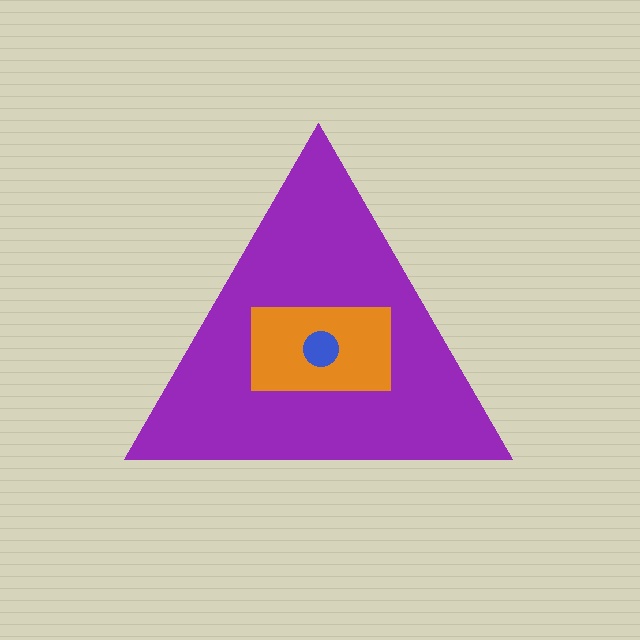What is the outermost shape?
The purple triangle.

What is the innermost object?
The blue circle.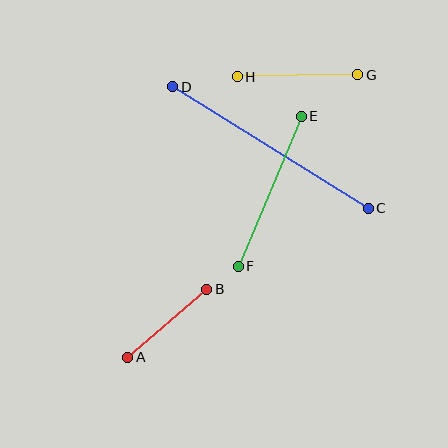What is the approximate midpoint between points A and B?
The midpoint is at approximately (167, 323) pixels.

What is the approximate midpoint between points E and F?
The midpoint is at approximately (270, 191) pixels.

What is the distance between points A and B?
The distance is approximately 104 pixels.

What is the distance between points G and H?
The distance is approximately 121 pixels.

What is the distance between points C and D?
The distance is approximately 230 pixels.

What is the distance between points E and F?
The distance is approximately 163 pixels.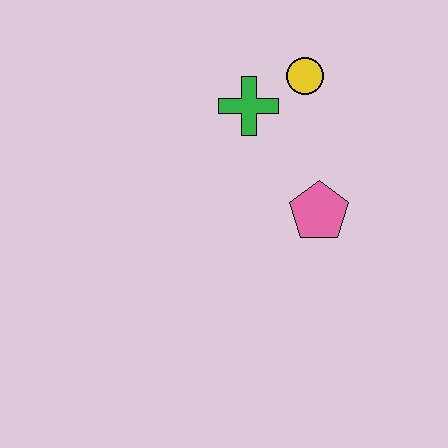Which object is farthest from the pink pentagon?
The yellow circle is farthest from the pink pentagon.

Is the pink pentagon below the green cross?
Yes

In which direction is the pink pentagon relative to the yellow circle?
The pink pentagon is below the yellow circle.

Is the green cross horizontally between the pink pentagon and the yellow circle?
No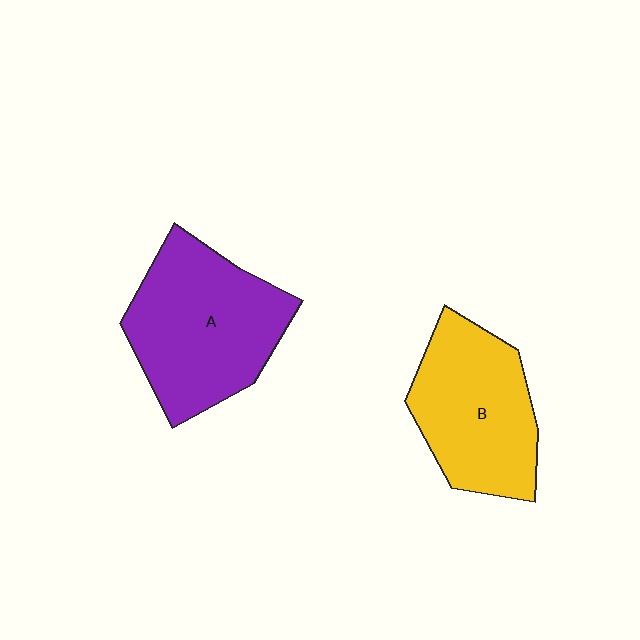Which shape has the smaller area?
Shape B (yellow).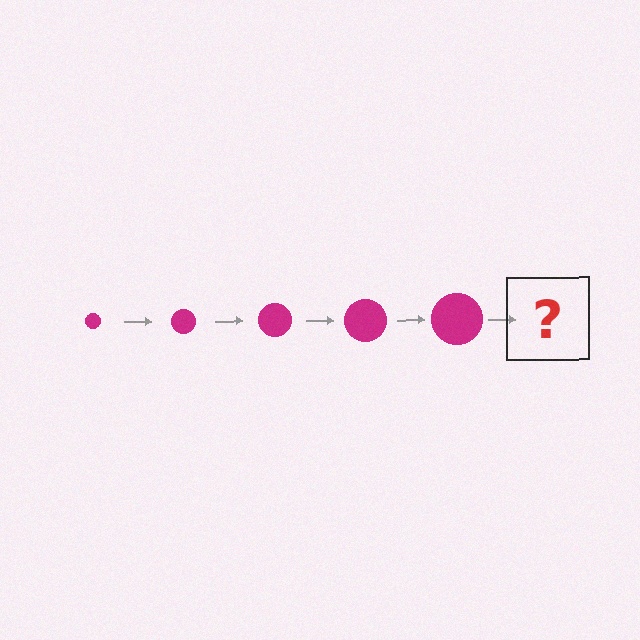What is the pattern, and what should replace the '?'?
The pattern is that the circle gets progressively larger each step. The '?' should be a magenta circle, larger than the previous one.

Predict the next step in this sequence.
The next step is a magenta circle, larger than the previous one.